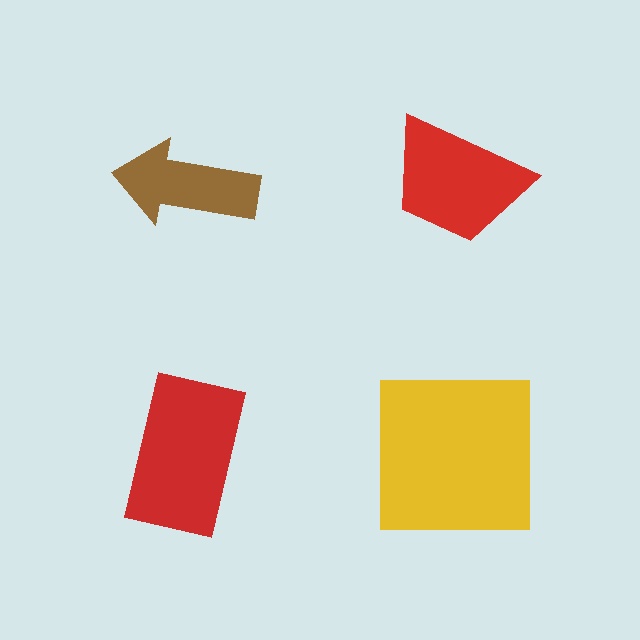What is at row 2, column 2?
A yellow square.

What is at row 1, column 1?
A brown arrow.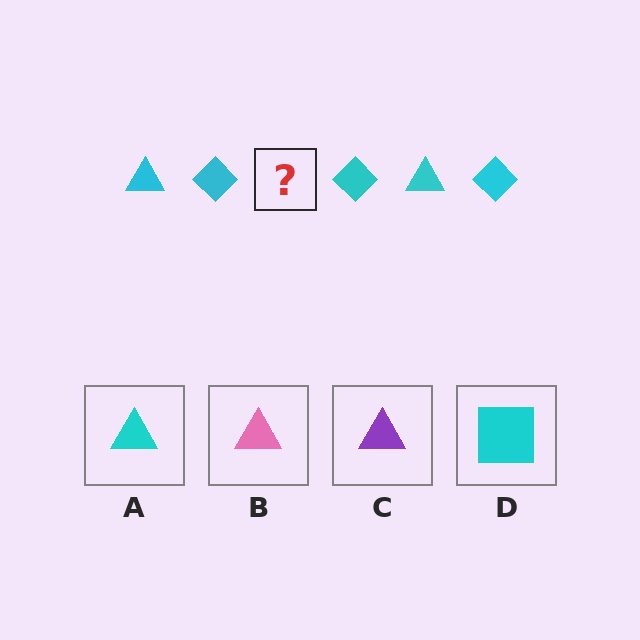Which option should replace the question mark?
Option A.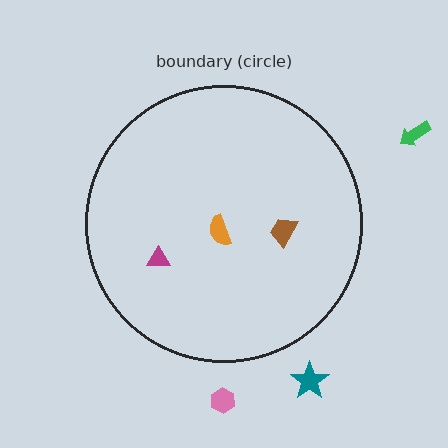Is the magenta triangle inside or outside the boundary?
Inside.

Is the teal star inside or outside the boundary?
Outside.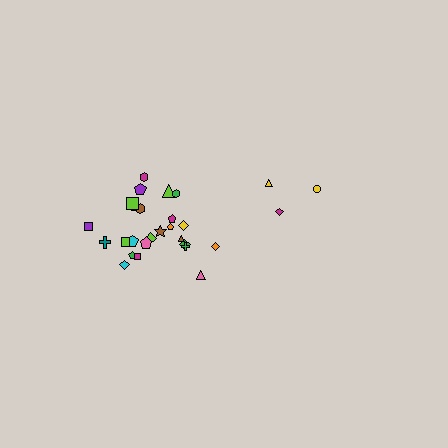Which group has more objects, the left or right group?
The left group.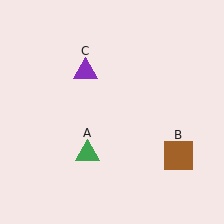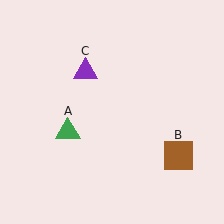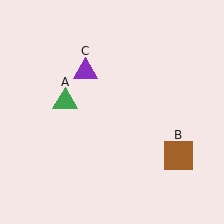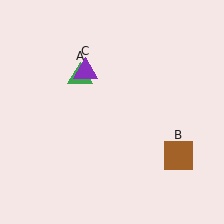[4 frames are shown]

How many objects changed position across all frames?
1 object changed position: green triangle (object A).